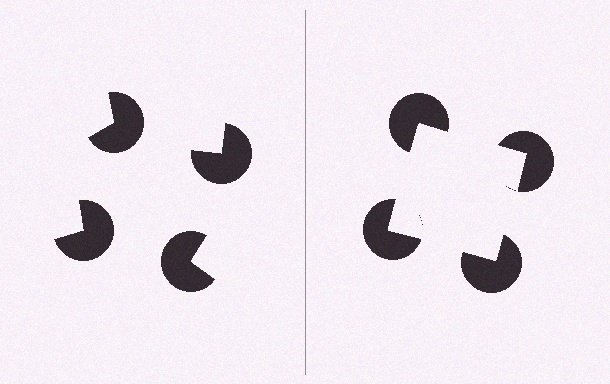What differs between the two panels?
The pac-man discs are positioned identically on both sides; only the wedge orientations differ. On the right they align to a square; on the left they are misaligned.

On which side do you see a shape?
An illusory square appears on the right side. On the left side the wedge cuts are rotated, so no coherent shape forms.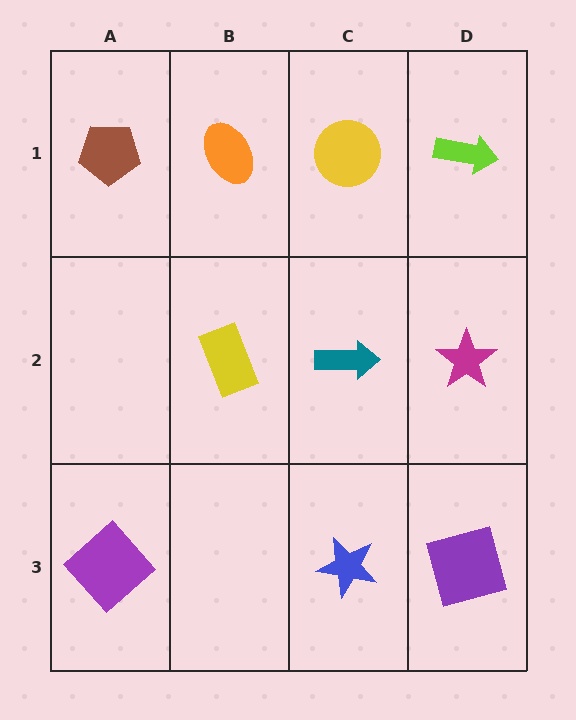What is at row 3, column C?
A blue star.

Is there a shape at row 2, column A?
No, that cell is empty.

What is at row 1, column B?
An orange ellipse.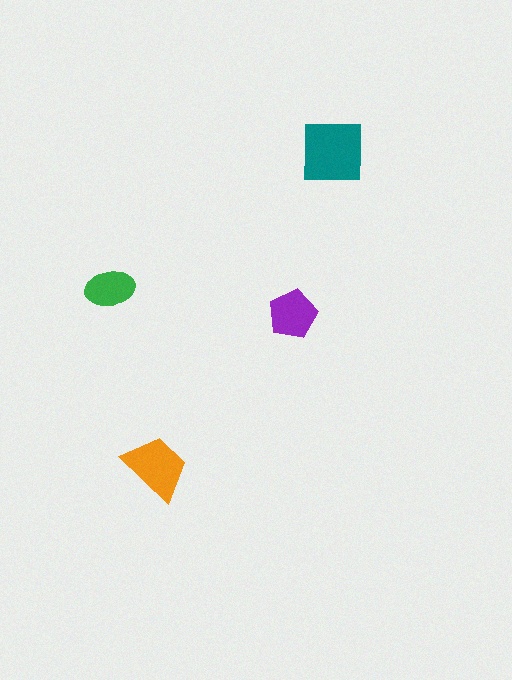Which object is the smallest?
The green ellipse.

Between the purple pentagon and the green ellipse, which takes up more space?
The purple pentagon.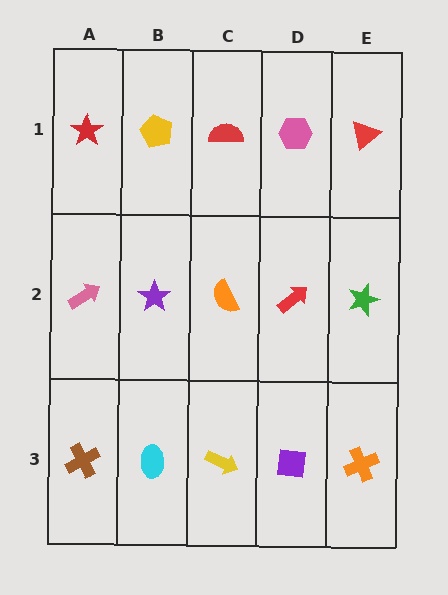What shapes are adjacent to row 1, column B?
A purple star (row 2, column B), a red star (row 1, column A), a red semicircle (row 1, column C).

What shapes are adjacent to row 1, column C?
An orange semicircle (row 2, column C), a yellow pentagon (row 1, column B), a pink hexagon (row 1, column D).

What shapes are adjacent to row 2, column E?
A red triangle (row 1, column E), an orange cross (row 3, column E), a red arrow (row 2, column D).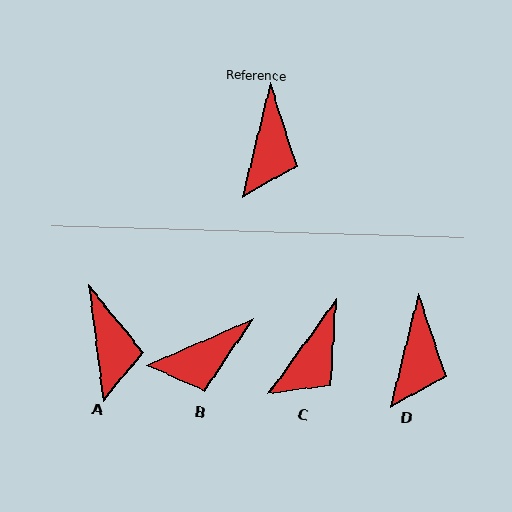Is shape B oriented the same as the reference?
No, it is off by about 52 degrees.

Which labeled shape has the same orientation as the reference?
D.